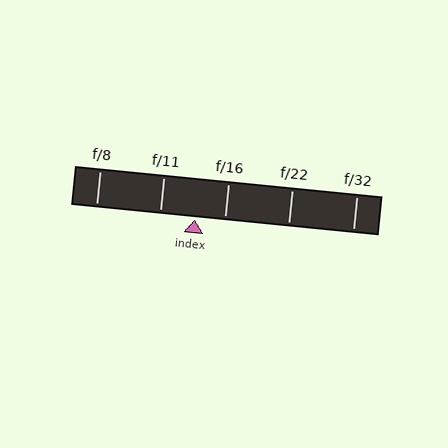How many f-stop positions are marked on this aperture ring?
There are 5 f-stop positions marked.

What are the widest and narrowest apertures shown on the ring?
The widest aperture shown is f/8 and the narrowest is f/32.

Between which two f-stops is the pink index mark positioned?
The index mark is between f/11 and f/16.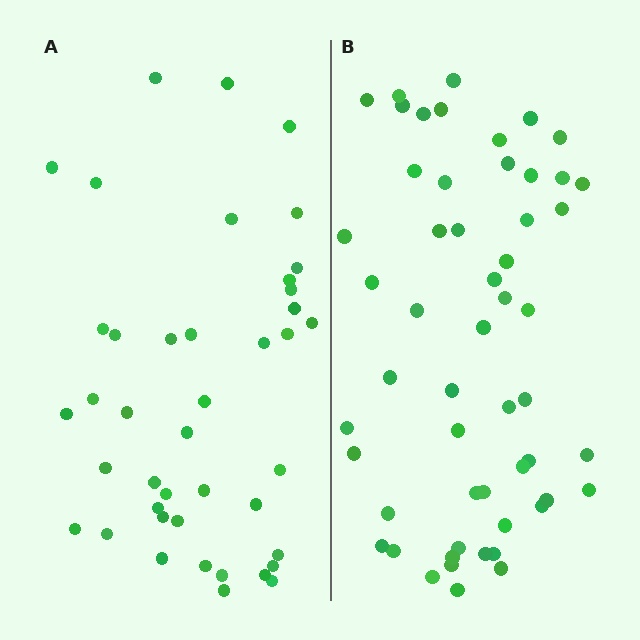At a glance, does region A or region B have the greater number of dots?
Region B (the right region) has more dots.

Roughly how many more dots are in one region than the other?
Region B has roughly 12 or so more dots than region A.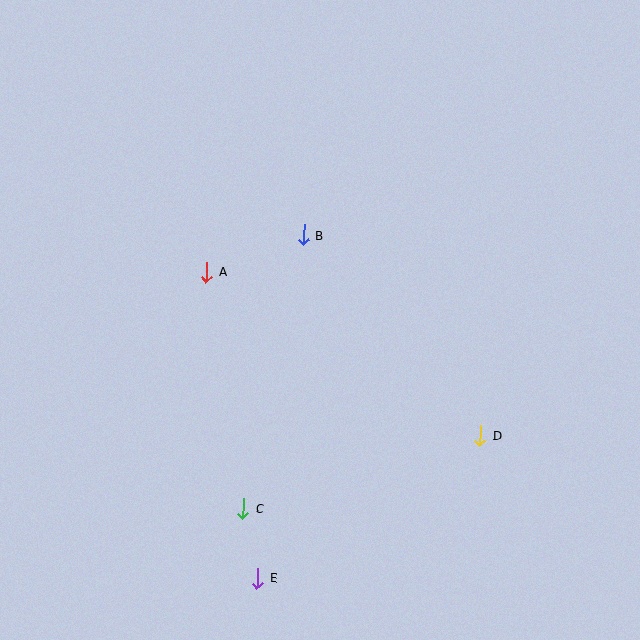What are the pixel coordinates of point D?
Point D is at (480, 436).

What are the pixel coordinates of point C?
Point C is at (243, 509).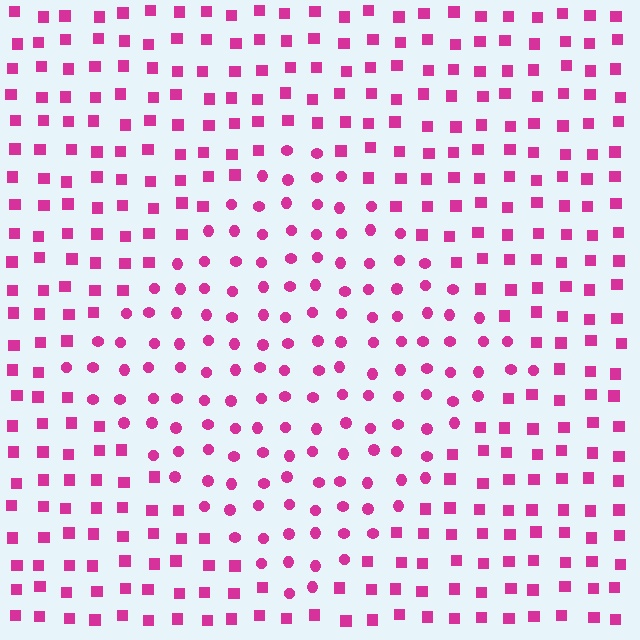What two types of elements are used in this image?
The image uses circles inside the diamond region and squares outside it.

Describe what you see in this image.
The image is filled with small magenta elements arranged in a uniform grid. A diamond-shaped region contains circles, while the surrounding area contains squares. The boundary is defined purely by the change in element shape.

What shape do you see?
I see a diamond.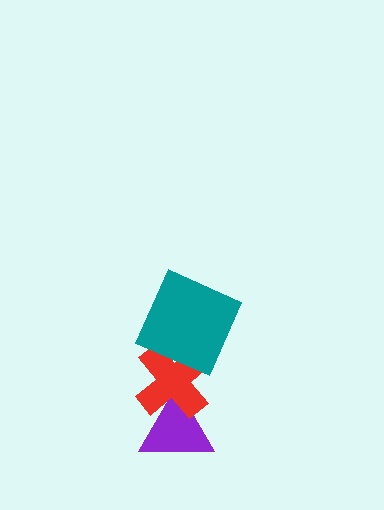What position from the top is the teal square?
The teal square is 1st from the top.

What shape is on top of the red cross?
The teal square is on top of the red cross.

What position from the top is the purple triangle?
The purple triangle is 3rd from the top.